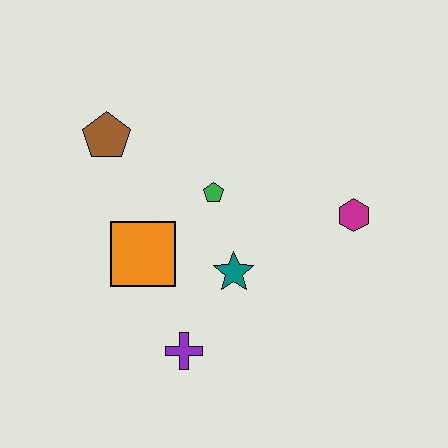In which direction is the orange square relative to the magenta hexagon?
The orange square is to the left of the magenta hexagon.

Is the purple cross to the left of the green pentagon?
Yes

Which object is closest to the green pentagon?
The teal star is closest to the green pentagon.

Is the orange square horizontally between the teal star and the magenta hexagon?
No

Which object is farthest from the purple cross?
The brown pentagon is farthest from the purple cross.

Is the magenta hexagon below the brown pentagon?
Yes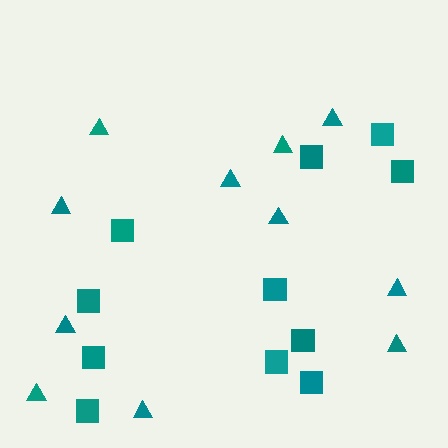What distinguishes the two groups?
There are 2 groups: one group of triangles (11) and one group of squares (11).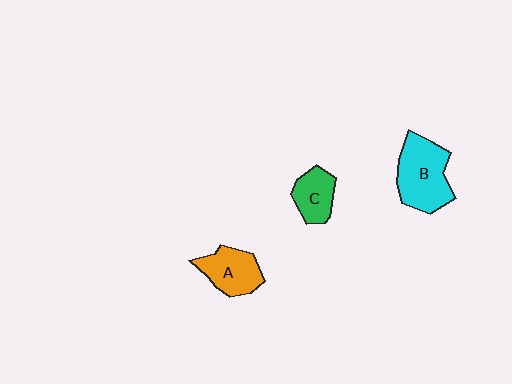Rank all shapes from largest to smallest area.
From largest to smallest: B (cyan), A (orange), C (green).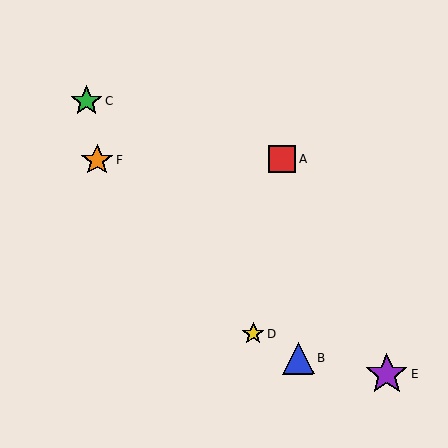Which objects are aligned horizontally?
Objects A, F are aligned horizontally.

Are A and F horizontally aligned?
Yes, both are at y≈159.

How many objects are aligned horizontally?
2 objects (A, F) are aligned horizontally.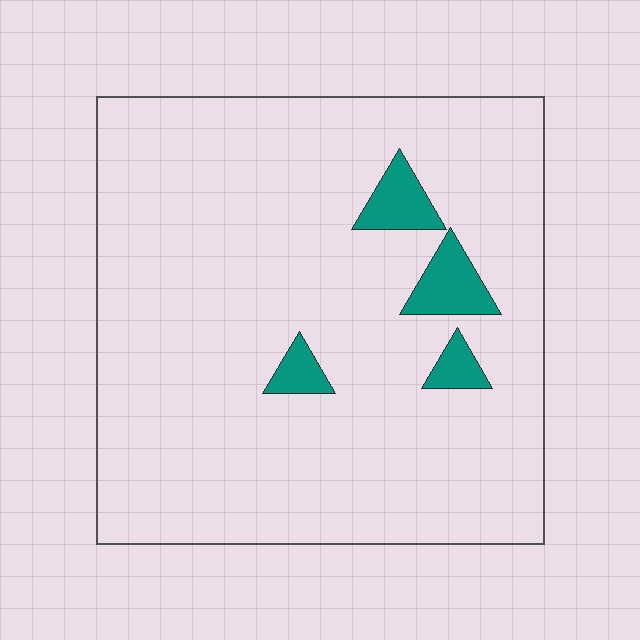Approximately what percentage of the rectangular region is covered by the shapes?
Approximately 5%.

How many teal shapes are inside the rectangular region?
4.